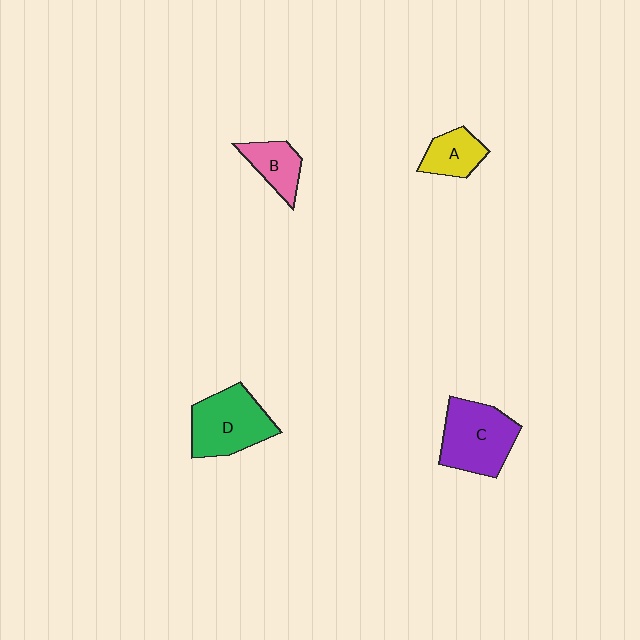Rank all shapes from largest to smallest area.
From largest to smallest: C (purple), D (green), A (yellow), B (pink).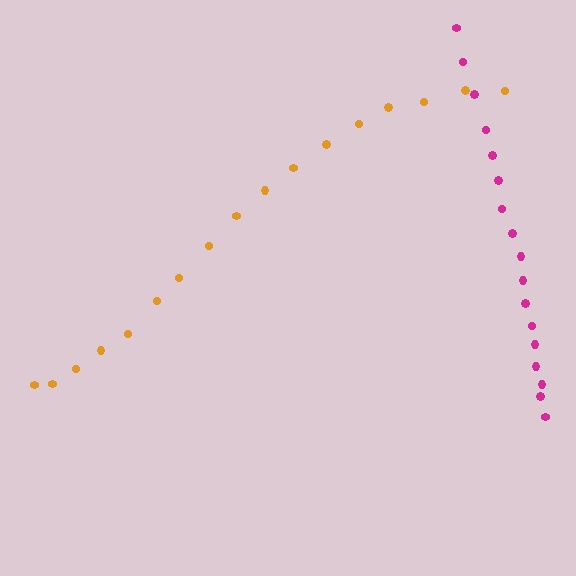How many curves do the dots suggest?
There are 2 distinct paths.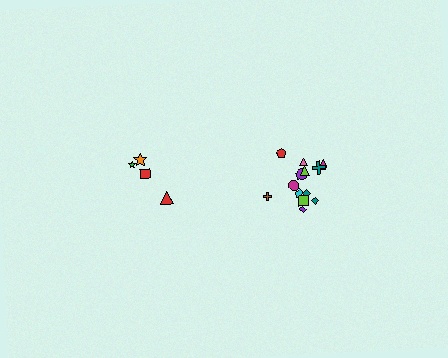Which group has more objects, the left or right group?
The right group.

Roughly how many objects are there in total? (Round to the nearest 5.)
Roughly 20 objects in total.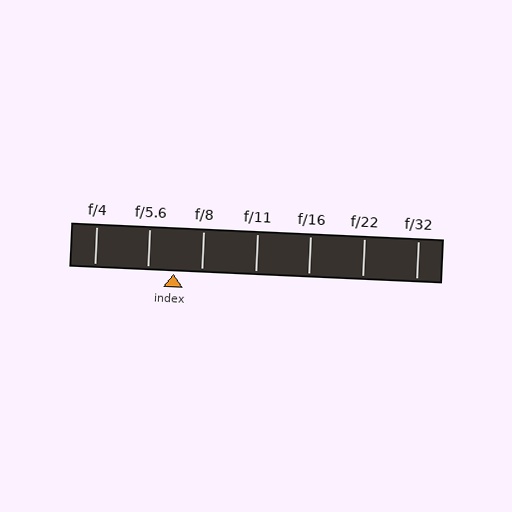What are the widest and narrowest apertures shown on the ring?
The widest aperture shown is f/4 and the narrowest is f/32.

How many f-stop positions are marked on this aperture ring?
There are 7 f-stop positions marked.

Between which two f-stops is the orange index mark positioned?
The index mark is between f/5.6 and f/8.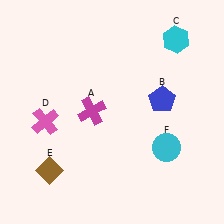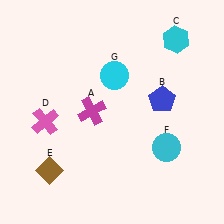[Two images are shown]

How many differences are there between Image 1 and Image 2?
There is 1 difference between the two images.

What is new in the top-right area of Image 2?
A cyan circle (G) was added in the top-right area of Image 2.